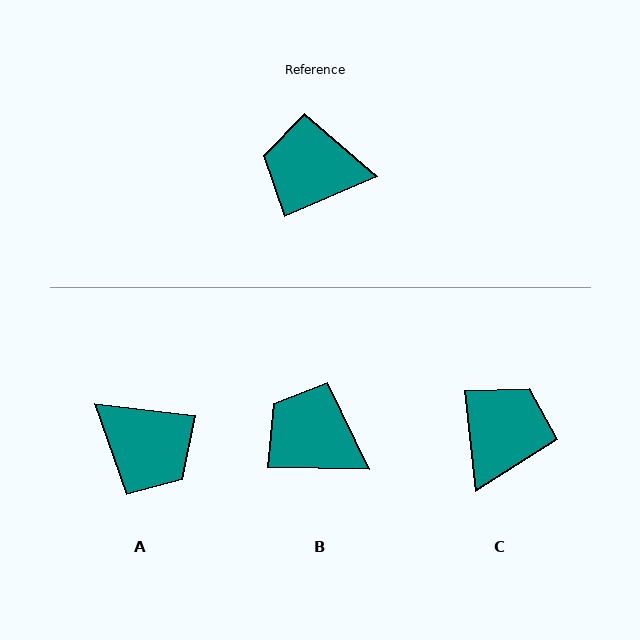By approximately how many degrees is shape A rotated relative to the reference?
Approximately 150 degrees counter-clockwise.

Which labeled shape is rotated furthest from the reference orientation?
A, about 150 degrees away.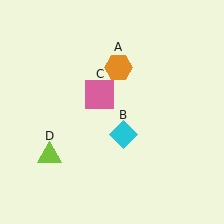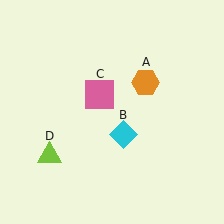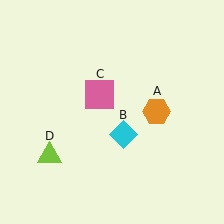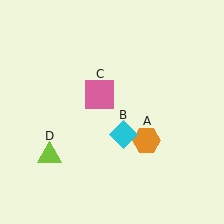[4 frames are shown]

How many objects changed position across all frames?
1 object changed position: orange hexagon (object A).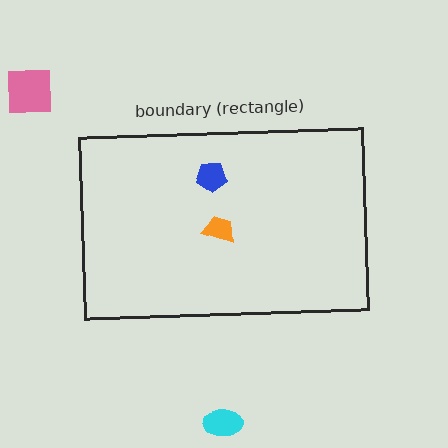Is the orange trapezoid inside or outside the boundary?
Inside.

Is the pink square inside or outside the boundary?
Outside.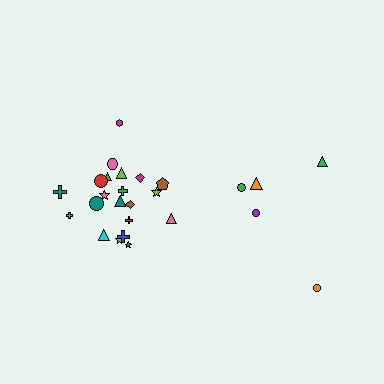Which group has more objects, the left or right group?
The left group.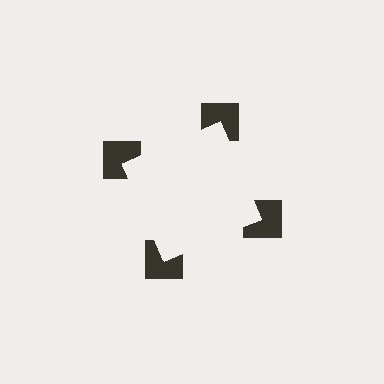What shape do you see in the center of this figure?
An illusory square — its edges are inferred from the aligned wedge cuts in the notched squares, not physically drawn.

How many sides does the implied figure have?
4 sides.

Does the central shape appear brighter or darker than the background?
It typically appears slightly brighter than the background, even though no actual brightness change is drawn.